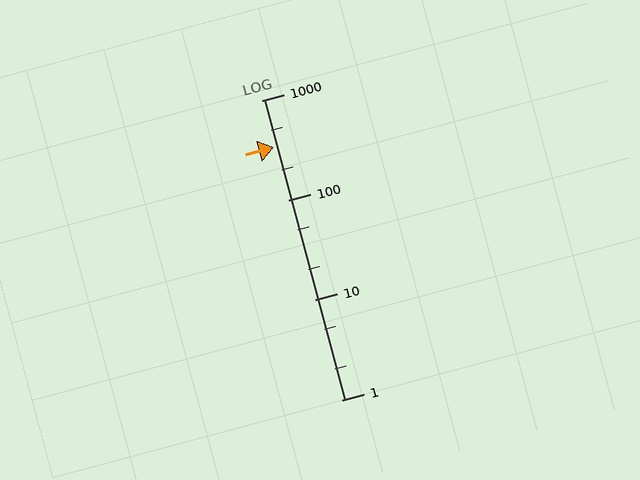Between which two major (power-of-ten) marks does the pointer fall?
The pointer is between 100 and 1000.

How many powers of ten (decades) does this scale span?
The scale spans 3 decades, from 1 to 1000.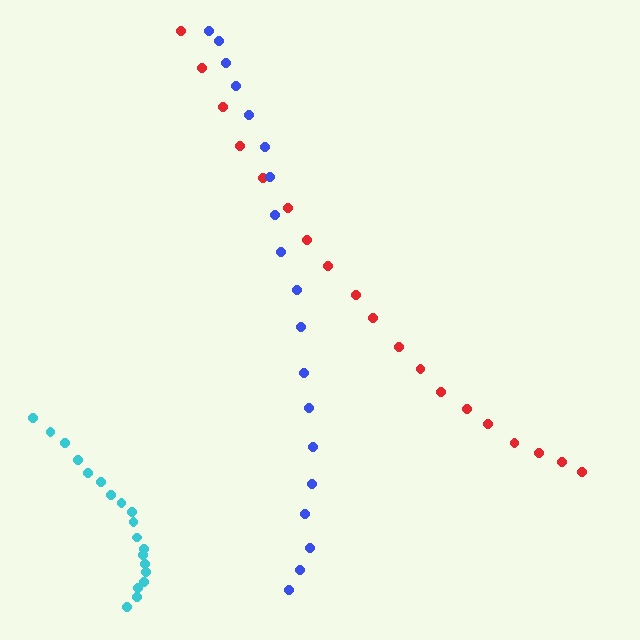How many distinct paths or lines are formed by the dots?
There are 3 distinct paths.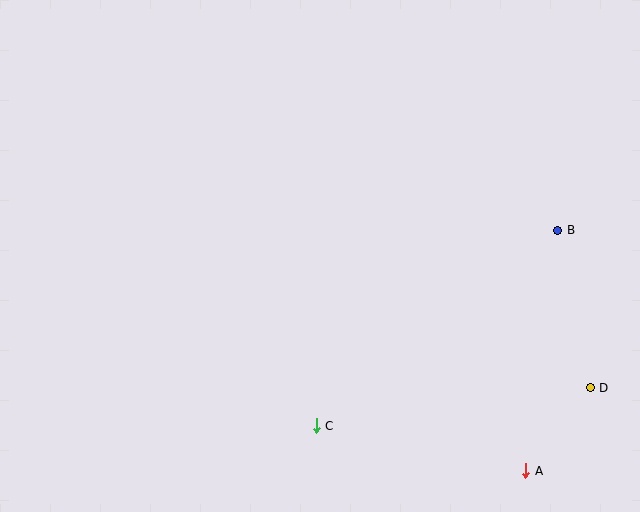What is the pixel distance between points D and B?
The distance between D and B is 161 pixels.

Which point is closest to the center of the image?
Point C at (316, 426) is closest to the center.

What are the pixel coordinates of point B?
Point B is at (558, 230).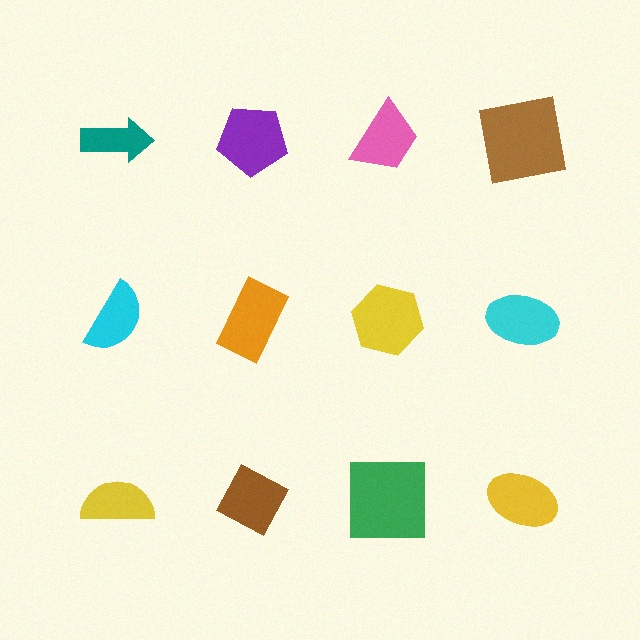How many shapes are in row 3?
4 shapes.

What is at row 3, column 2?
A brown diamond.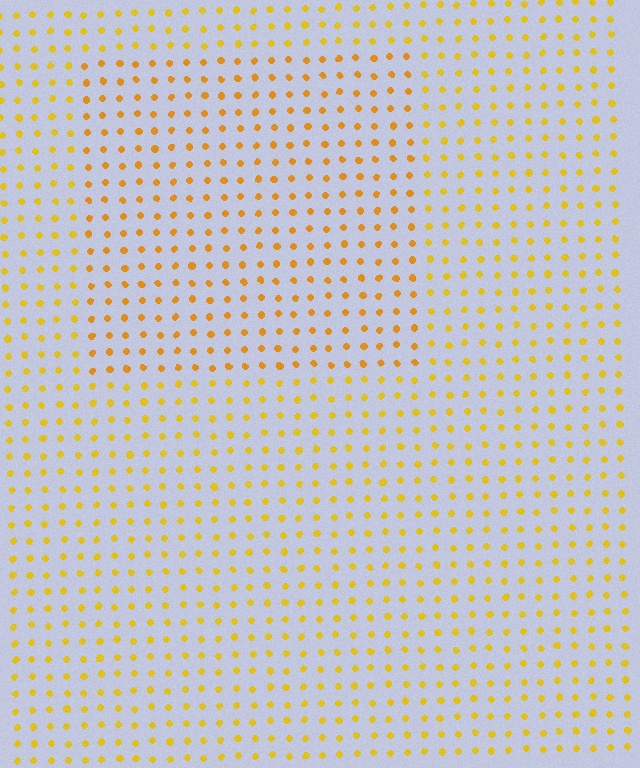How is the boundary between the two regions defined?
The boundary is defined purely by a slight shift in hue (about 16 degrees). Spacing, size, and orientation are identical on both sides.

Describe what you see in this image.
The image is filled with small yellow elements in a uniform arrangement. A rectangle-shaped region is visible where the elements are tinted to a slightly different hue, forming a subtle color boundary.